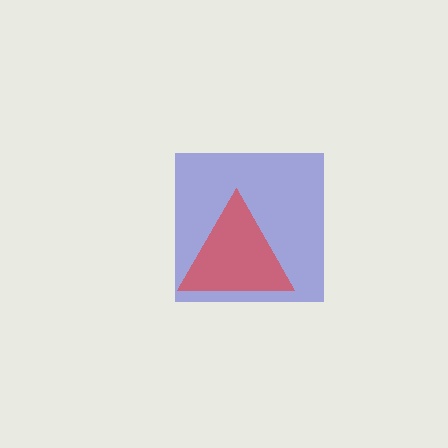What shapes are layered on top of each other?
The layered shapes are: a blue square, a red triangle.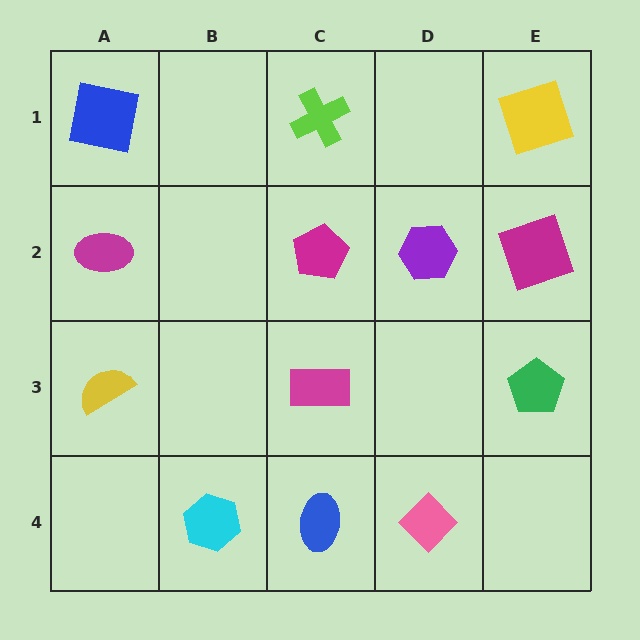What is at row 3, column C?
A magenta rectangle.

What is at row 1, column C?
A lime cross.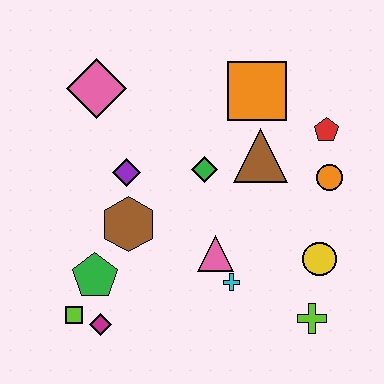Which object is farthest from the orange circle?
The lime square is farthest from the orange circle.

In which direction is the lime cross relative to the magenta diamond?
The lime cross is to the right of the magenta diamond.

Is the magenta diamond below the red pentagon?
Yes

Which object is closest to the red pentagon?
The orange circle is closest to the red pentagon.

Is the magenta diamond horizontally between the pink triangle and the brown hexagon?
No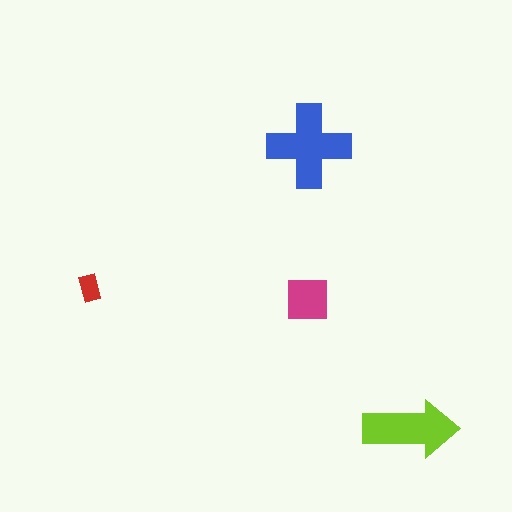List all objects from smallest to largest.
The red rectangle, the magenta square, the lime arrow, the blue cross.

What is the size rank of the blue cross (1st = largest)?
1st.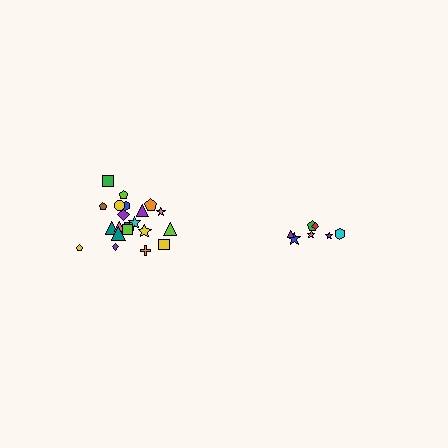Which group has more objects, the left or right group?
The left group.